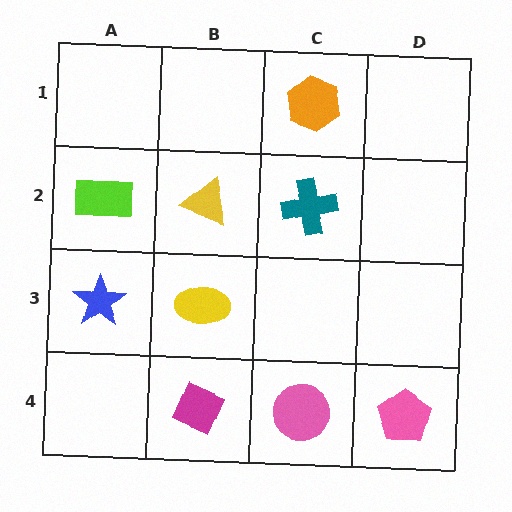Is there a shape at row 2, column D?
No, that cell is empty.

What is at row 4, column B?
A magenta diamond.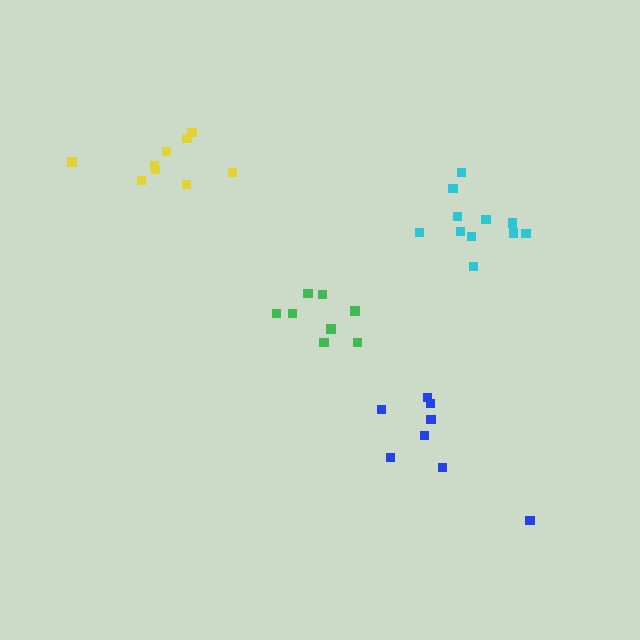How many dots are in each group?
Group 1: 11 dots, Group 2: 8 dots, Group 3: 9 dots, Group 4: 8 dots (36 total).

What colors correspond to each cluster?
The clusters are colored: cyan, blue, yellow, green.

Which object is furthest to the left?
The yellow cluster is leftmost.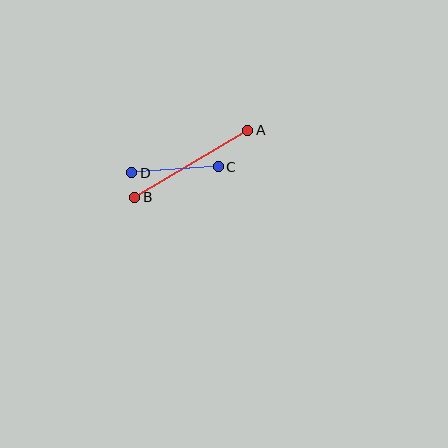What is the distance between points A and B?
The distance is approximately 131 pixels.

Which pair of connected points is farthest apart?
Points A and B are farthest apart.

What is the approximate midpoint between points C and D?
The midpoint is at approximately (175, 170) pixels.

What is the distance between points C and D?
The distance is approximately 86 pixels.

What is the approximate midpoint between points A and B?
The midpoint is at approximately (191, 164) pixels.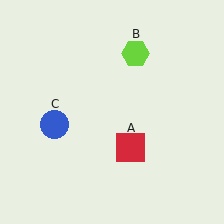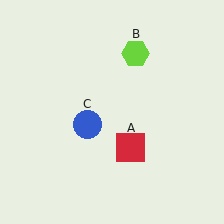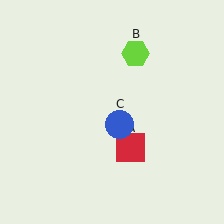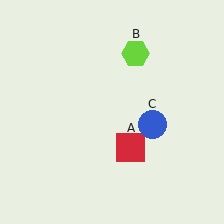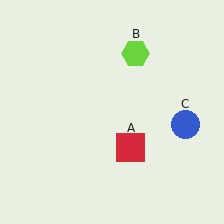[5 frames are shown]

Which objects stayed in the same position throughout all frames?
Red square (object A) and lime hexagon (object B) remained stationary.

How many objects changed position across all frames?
1 object changed position: blue circle (object C).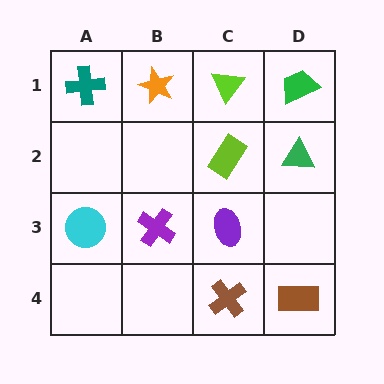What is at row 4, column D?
A brown rectangle.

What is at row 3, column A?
A cyan circle.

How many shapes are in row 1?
4 shapes.